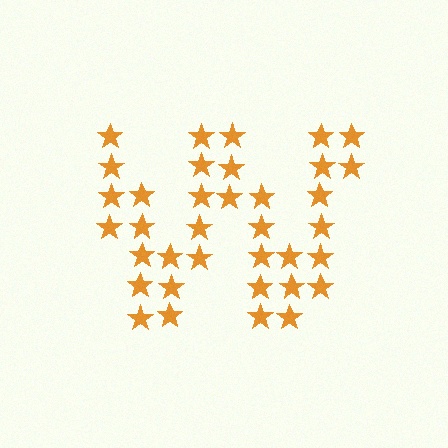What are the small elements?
The small elements are stars.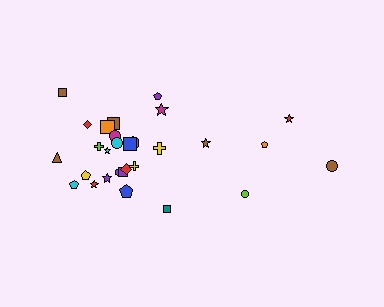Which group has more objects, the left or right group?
The left group.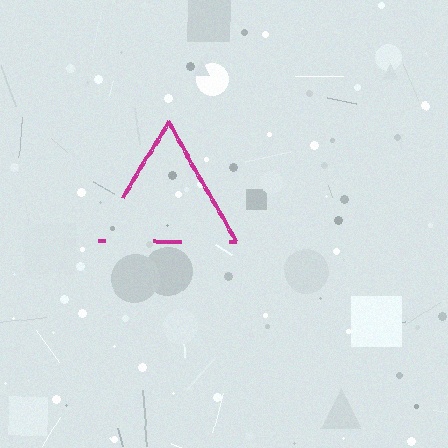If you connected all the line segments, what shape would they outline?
They would outline a triangle.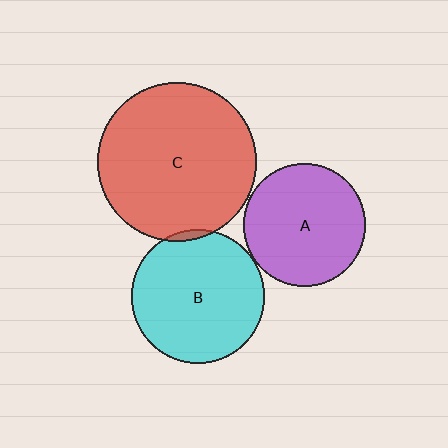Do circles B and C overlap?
Yes.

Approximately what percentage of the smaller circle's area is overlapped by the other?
Approximately 5%.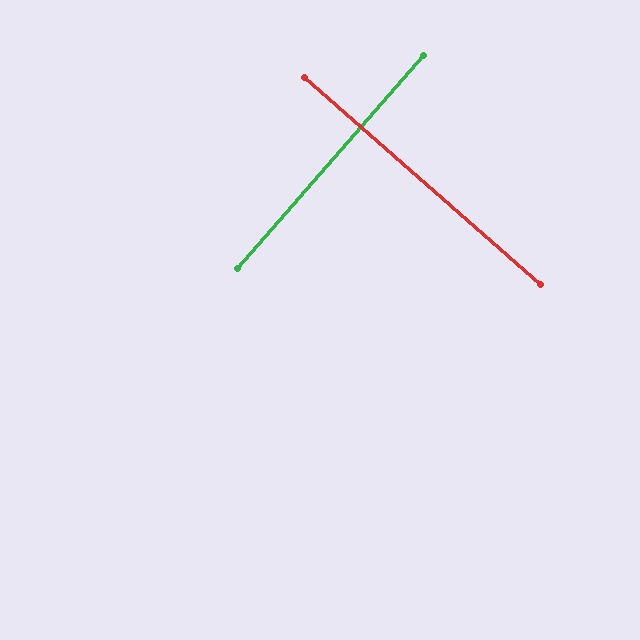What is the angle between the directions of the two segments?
Approximately 90 degrees.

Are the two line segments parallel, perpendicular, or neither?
Perpendicular — they meet at approximately 90°.